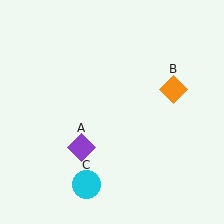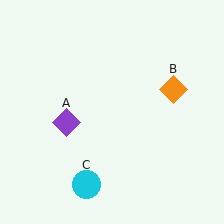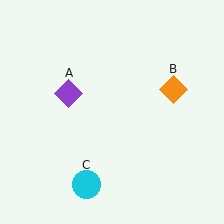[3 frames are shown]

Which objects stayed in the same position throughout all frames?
Orange diamond (object B) and cyan circle (object C) remained stationary.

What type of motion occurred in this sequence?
The purple diamond (object A) rotated clockwise around the center of the scene.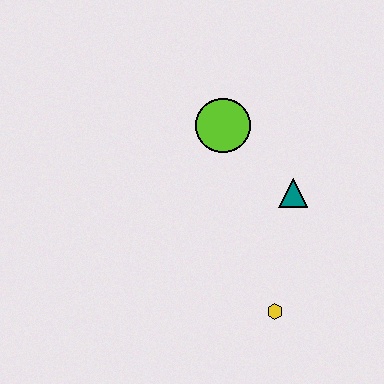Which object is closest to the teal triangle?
The lime circle is closest to the teal triangle.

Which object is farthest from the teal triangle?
The yellow hexagon is farthest from the teal triangle.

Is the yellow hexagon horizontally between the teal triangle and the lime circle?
Yes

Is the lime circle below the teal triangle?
No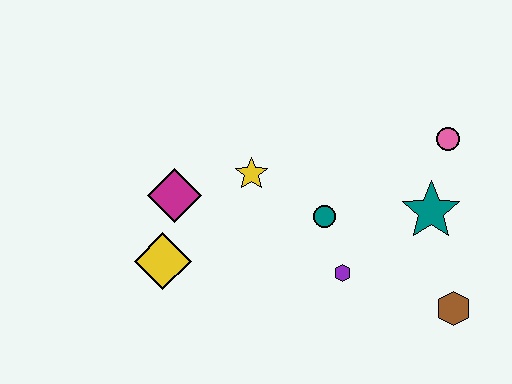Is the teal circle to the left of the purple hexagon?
Yes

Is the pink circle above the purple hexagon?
Yes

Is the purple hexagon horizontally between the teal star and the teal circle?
Yes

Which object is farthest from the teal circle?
The yellow diamond is farthest from the teal circle.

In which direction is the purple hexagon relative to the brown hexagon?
The purple hexagon is to the left of the brown hexagon.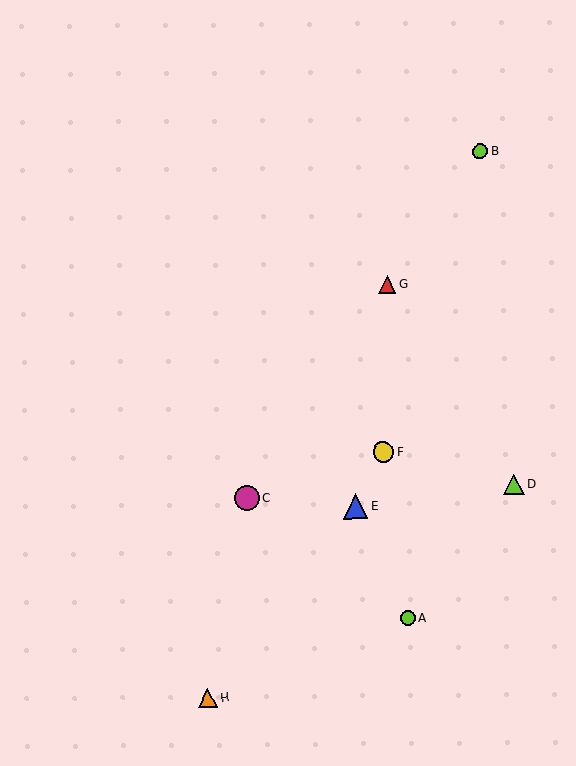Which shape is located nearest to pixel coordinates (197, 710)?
The orange triangle (labeled H) at (208, 698) is nearest to that location.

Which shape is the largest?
The magenta circle (labeled C) is the largest.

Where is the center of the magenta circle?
The center of the magenta circle is at (247, 499).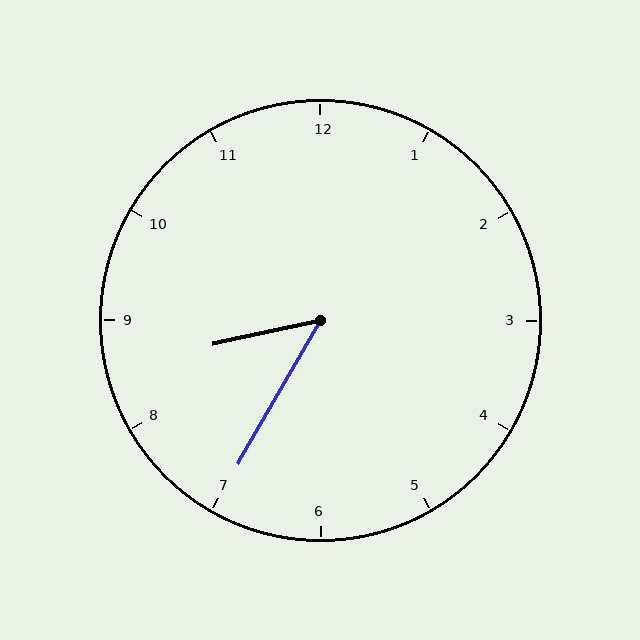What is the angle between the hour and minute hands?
Approximately 48 degrees.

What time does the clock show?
8:35.